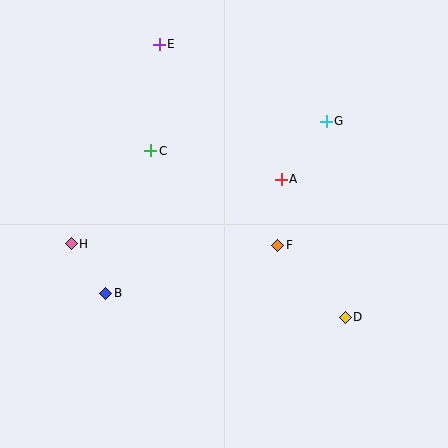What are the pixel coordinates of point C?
Point C is at (151, 151).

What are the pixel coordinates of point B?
Point B is at (106, 293).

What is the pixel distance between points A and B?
The distance between A and B is 209 pixels.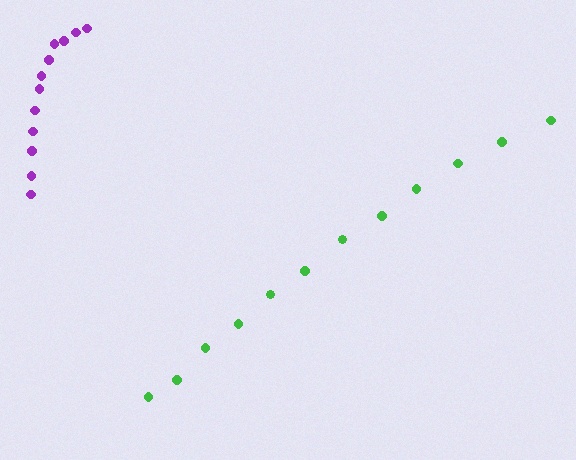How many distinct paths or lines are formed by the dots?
There are 2 distinct paths.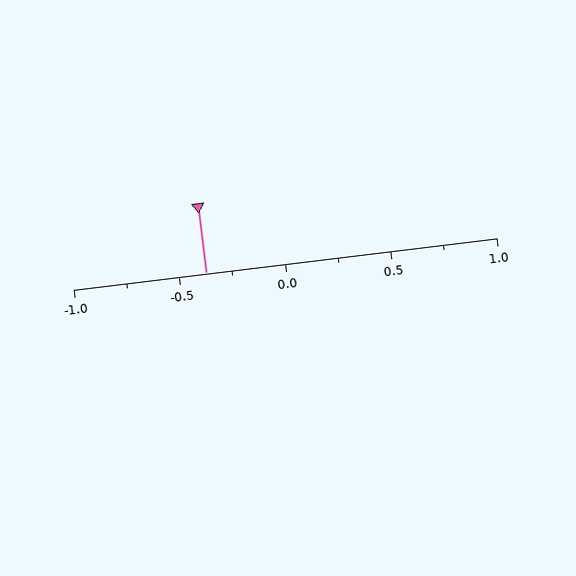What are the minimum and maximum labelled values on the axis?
The axis runs from -1.0 to 1.0.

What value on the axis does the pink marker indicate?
The marker indicates approximately -0.38.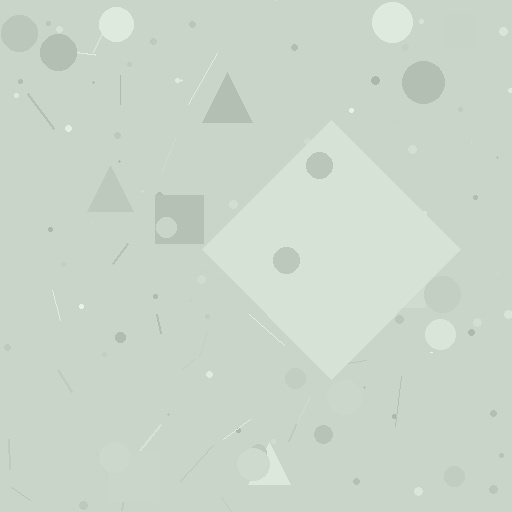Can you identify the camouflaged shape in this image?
The camouflaged shape is a diamond.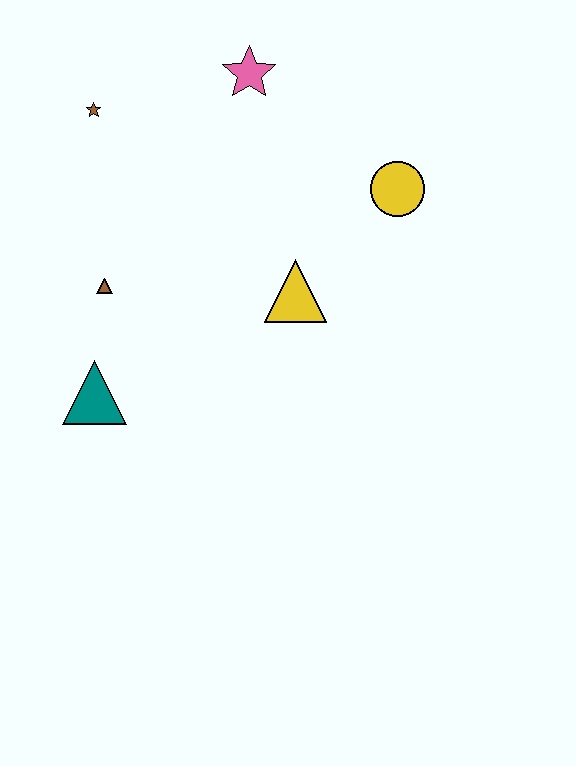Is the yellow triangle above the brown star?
No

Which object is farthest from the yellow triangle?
The brown star is farthest from the yellow triangle.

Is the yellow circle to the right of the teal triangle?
Yes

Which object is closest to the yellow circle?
The yellow triangle is closest to the yellow circle.